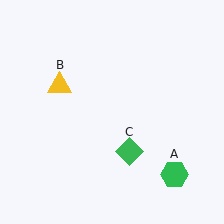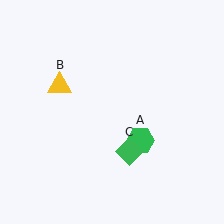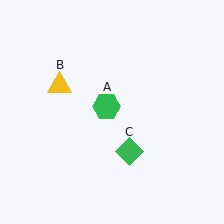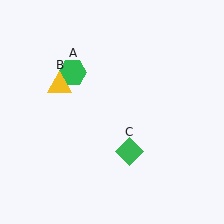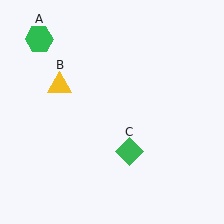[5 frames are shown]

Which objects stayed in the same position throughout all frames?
Yellow triangle (object B) and green diamond (object C) remained stationary.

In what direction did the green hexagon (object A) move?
The green hexagon (object A) moved up and to the left.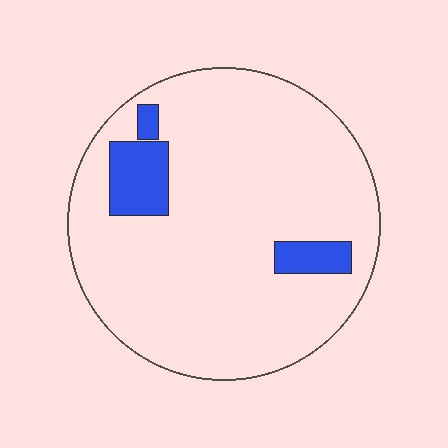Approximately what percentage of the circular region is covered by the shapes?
Approximately 10%.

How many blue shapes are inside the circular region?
3.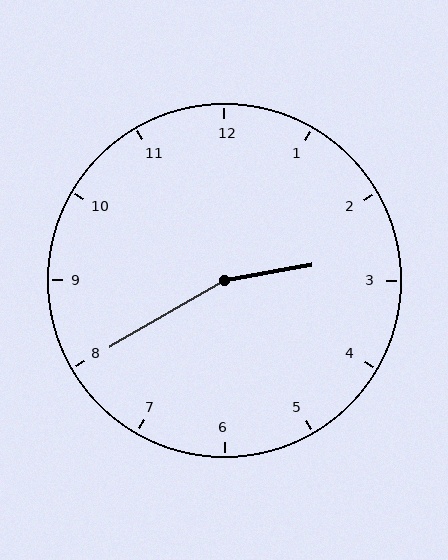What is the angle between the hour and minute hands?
Approximately 160 degrees.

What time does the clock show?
2:40.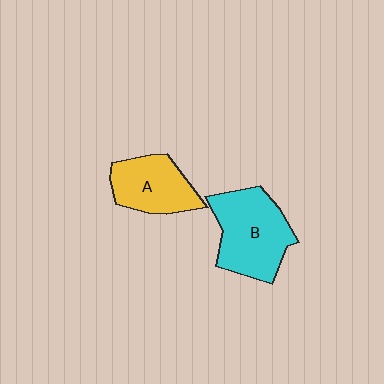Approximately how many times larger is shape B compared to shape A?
Approximately 1.4 times.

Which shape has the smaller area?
Shape A (yellow).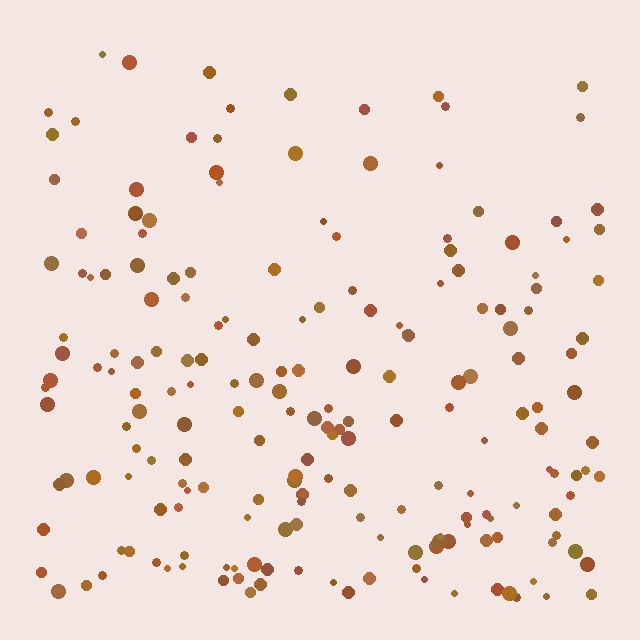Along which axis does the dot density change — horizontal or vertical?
Vertical.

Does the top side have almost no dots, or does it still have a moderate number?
Still a moderate number, just noticeably fewer than the bottom.